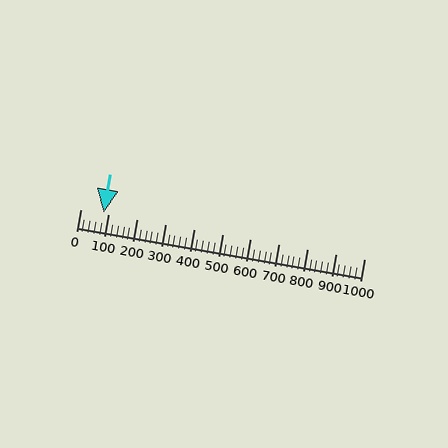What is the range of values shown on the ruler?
The ruler shows values from 0 to 1000.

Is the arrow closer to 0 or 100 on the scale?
The arrow is closer to 100.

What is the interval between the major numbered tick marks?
The major tick marks are spaced 100 units apart.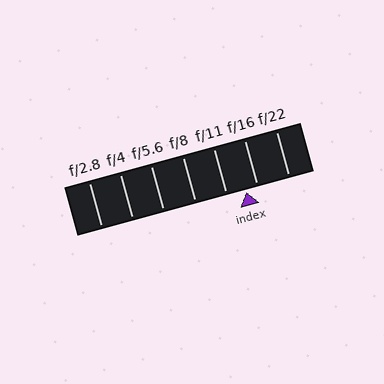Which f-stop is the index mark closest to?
The index mark is closest to f/16.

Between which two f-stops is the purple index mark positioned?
The index mark is between f/11 and f/16.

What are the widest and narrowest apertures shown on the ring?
The widest aperture shown is f/2.8 and the narrowest is f/22.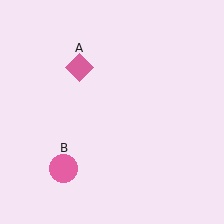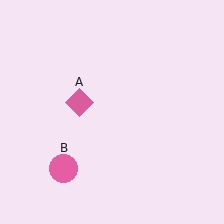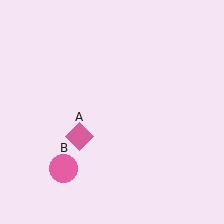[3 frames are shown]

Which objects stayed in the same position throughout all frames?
Pink circle (object B) remained stationary.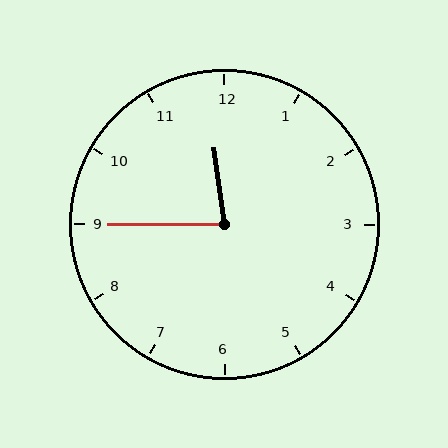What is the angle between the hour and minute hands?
Approximately 82 degrees.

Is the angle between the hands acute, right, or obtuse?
It is acute.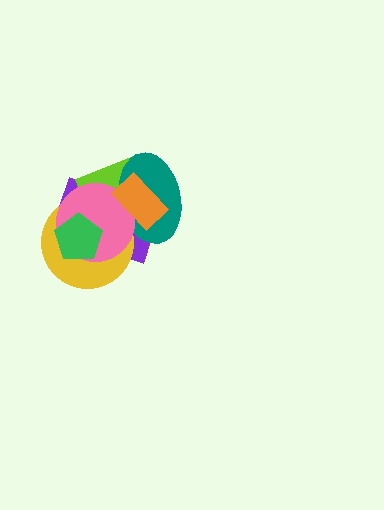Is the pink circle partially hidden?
Yes, it is partially covered by another shape.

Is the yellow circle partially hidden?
Yes, it is partially covered by another shape.